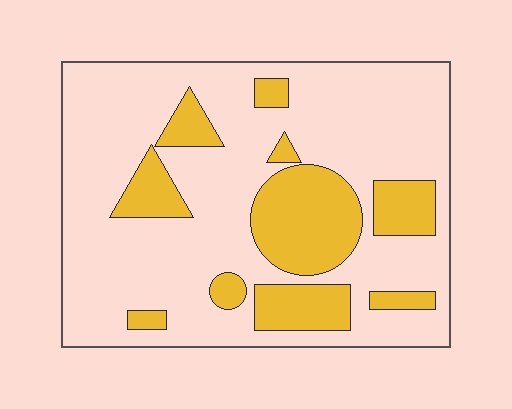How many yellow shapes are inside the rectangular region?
10.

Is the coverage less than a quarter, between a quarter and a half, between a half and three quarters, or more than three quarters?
Between a quarter and a half.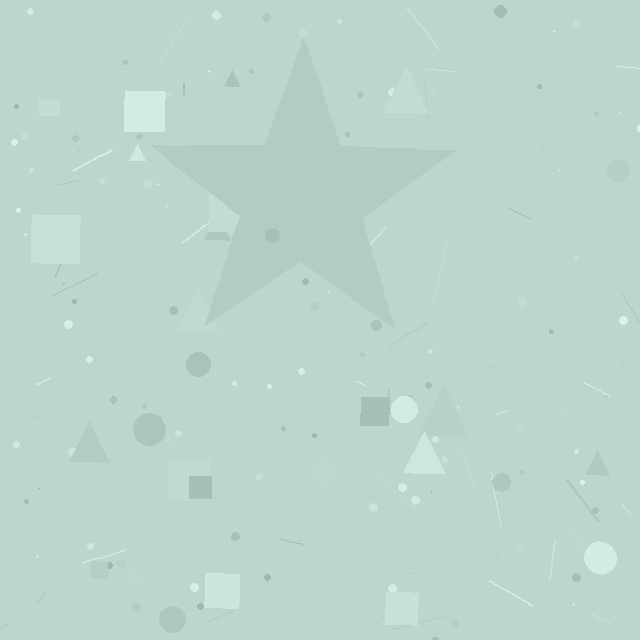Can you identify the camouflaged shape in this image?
The camouflaged shape is a star.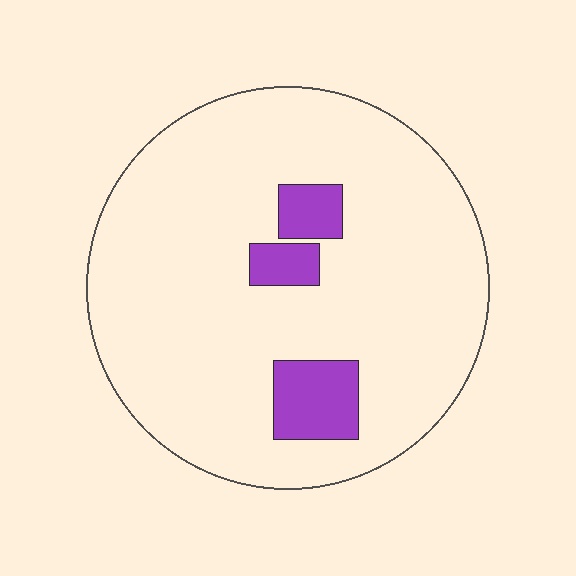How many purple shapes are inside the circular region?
3.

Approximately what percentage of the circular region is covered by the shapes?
Approximately 10%.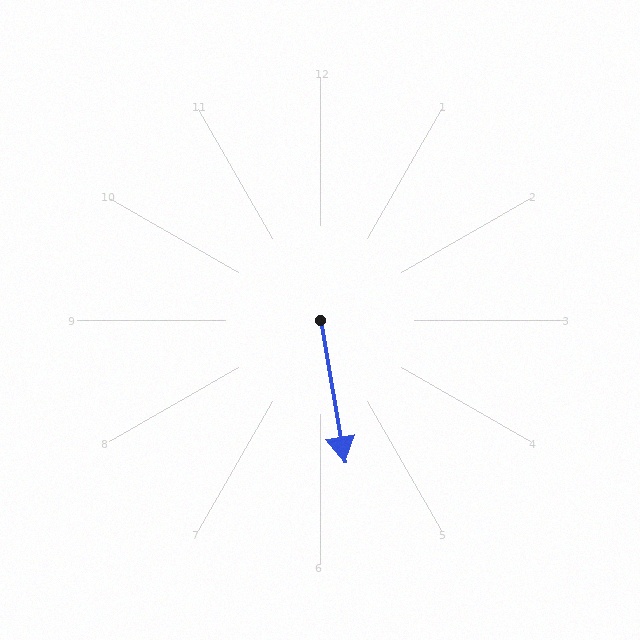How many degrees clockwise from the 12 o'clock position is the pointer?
Approximately 170 degrees.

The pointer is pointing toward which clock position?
Roughly 6 o'clock.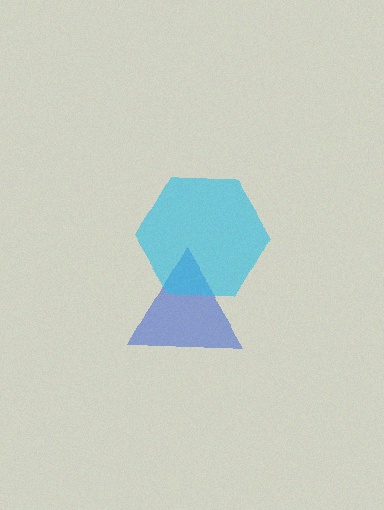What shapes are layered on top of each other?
The layered shapes are: a blue triangle, a cyan hexagon.